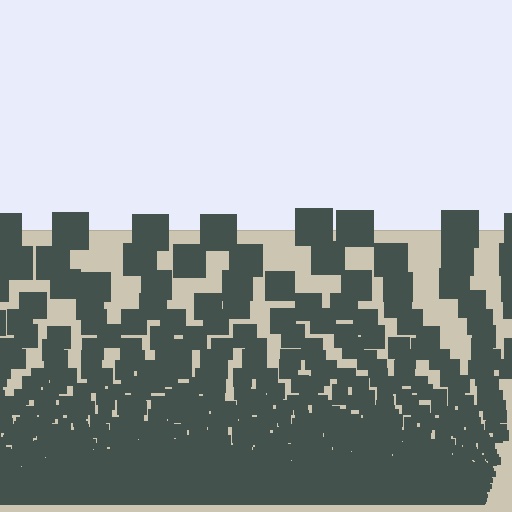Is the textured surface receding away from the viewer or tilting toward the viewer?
The surface appears to tilt toward the viewer. Texture elements get larger and sparser toward the top.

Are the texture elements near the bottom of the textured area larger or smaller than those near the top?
Smaller. The gradient is inverted — elements near the bottom are smaller and denser.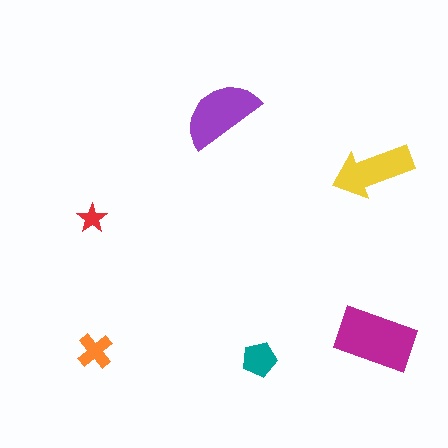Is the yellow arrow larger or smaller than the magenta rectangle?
Smaller.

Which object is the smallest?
The red star.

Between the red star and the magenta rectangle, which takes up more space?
The magenta rectangle.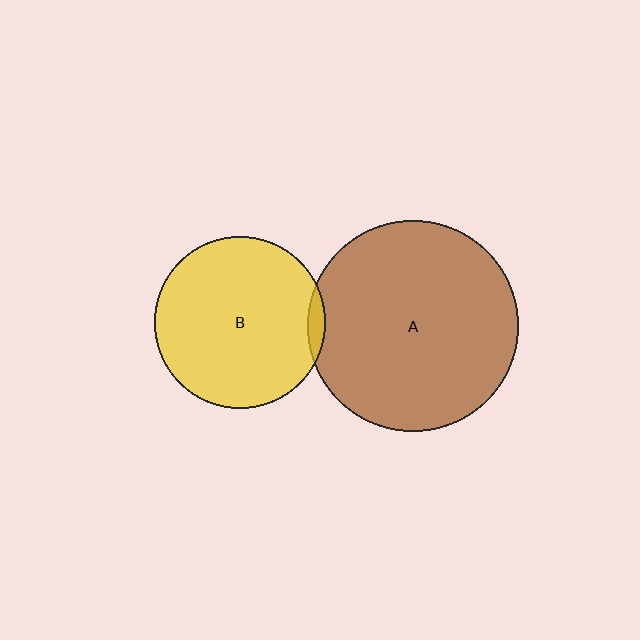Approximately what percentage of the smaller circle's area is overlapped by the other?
Approximately 5%.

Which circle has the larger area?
Circle A (brown).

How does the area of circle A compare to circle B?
Approximately 1.5 times.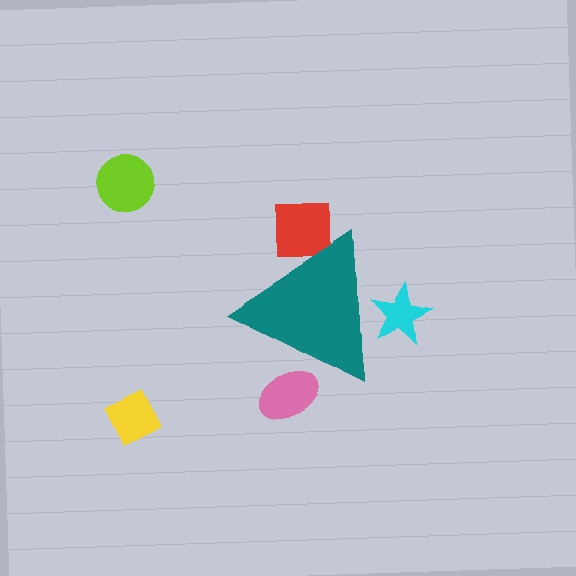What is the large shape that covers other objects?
A teal triangle.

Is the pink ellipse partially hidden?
Yes, the pink ellipse is partially hidden behind the teal triangle.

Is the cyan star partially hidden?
Yes, the cyan star is partially hidden behind the teal triangle.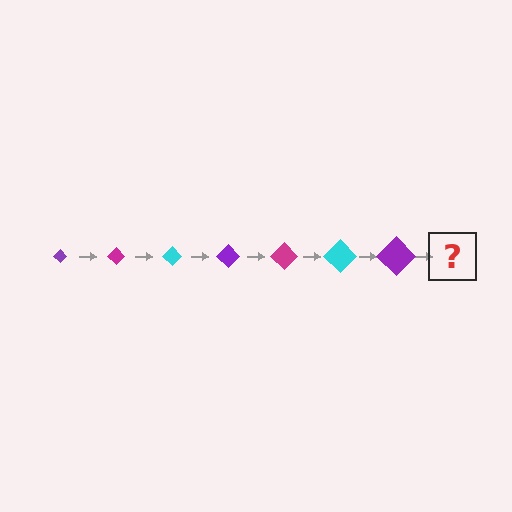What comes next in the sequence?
The next element should be a magenta diamond, larger than the previous one.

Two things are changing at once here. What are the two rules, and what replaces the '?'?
The two rules are that the diamond grows larger each step and the color cycles through purple, magenta, and cyan. The '?' should be a magenta diamond, larger than the previous one.